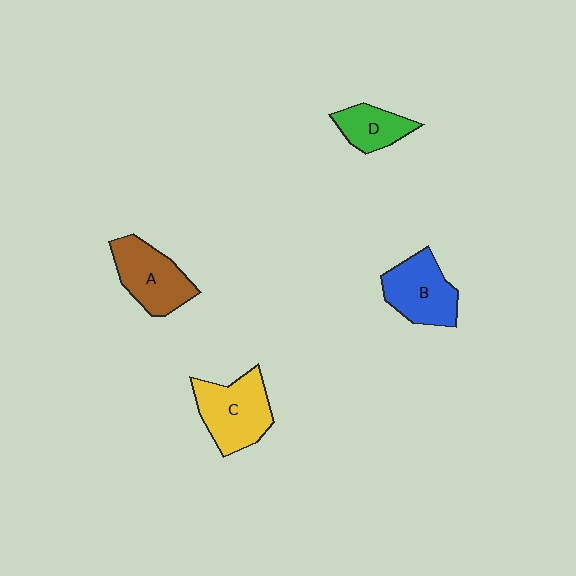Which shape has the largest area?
Shape C (yellow).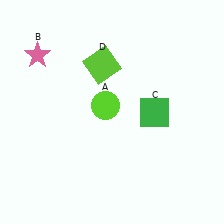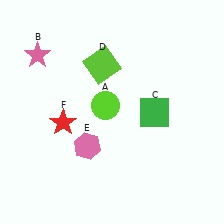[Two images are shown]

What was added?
A pink hexagon (E), a red star (F) were added in Image 2.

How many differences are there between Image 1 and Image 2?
There are 2 differences between the two images.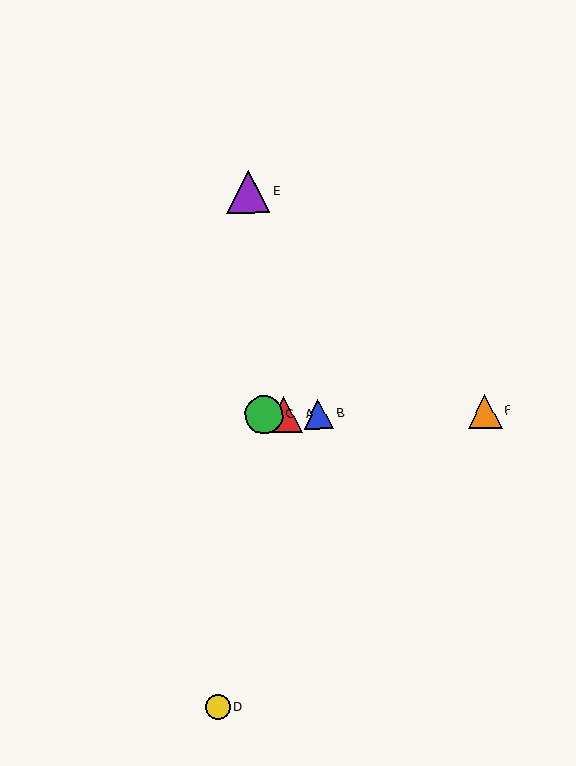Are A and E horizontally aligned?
No, A is at y≈414 and E is at y≈191.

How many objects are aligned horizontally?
4 objects (A, B, C, F) are aligned horizontally.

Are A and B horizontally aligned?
Yes, both are at y≈414.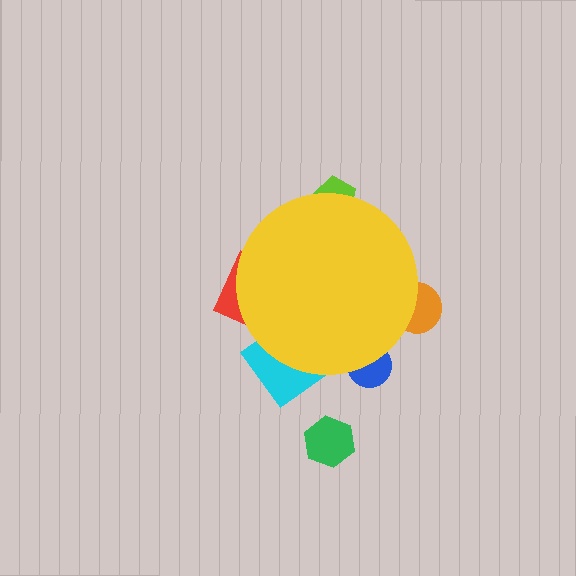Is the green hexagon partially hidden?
No, the green hexagon is fully visible.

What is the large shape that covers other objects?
A yellow circle.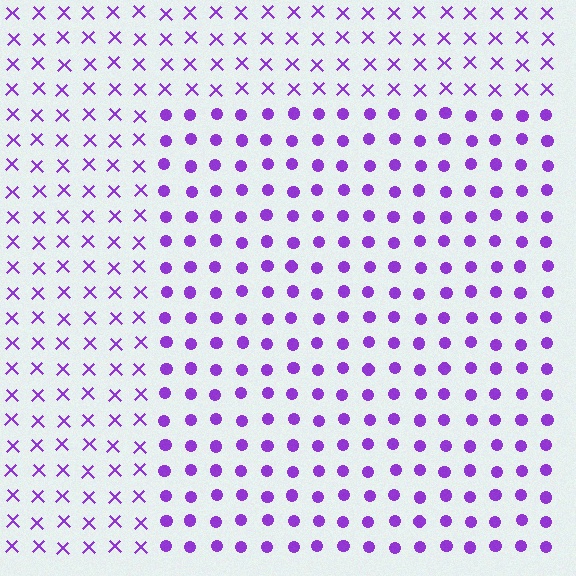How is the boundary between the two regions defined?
The boundary is defined by a change in element shape: circles inside vs. X marks outside. All elements share the same color and spacing.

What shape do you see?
I see a rectangle.